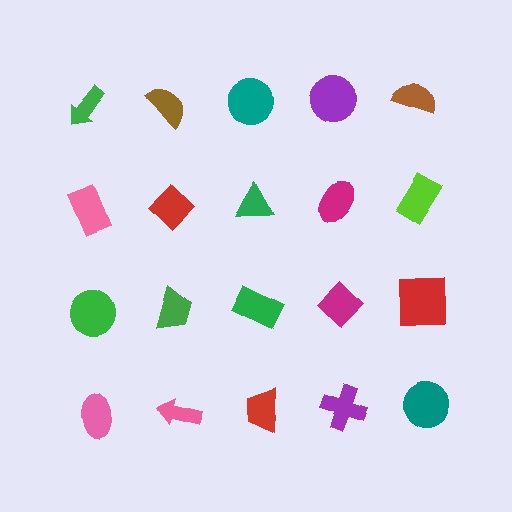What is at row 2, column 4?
A magenta ellipse.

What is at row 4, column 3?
A red trapezoid.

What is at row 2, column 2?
A red diamond.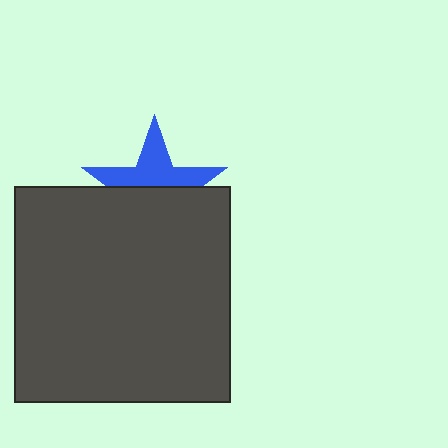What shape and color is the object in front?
The object in front is a dark gray square.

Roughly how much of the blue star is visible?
About half of it is visible (roughly 46%).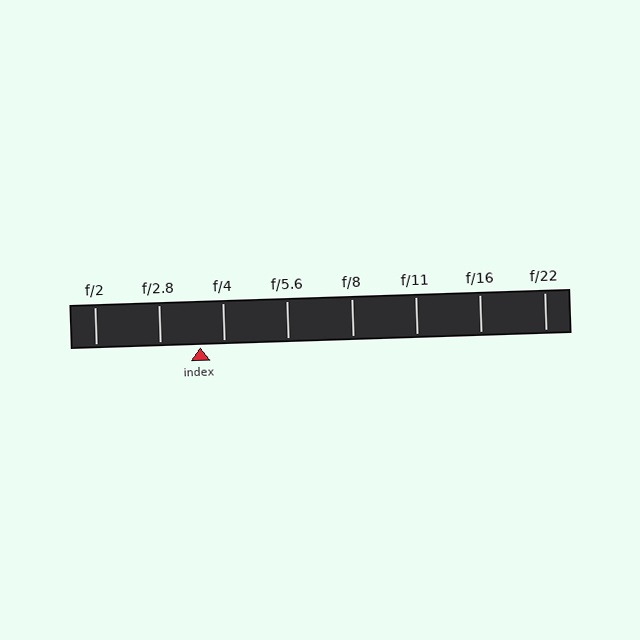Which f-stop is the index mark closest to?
The index mark is closest to f/4.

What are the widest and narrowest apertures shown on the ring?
The widest aperture shown is f/2 and the narrowest is f/22.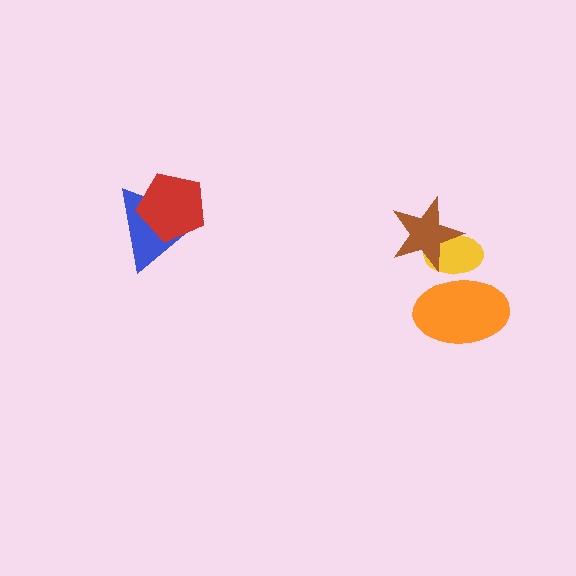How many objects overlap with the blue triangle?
1 object overlaps with the blue triangle.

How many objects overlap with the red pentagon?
1 object overlaps with the red pentagon.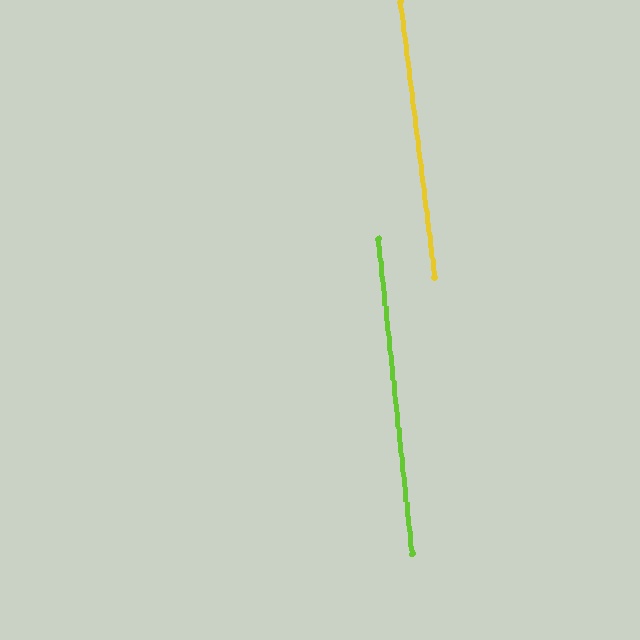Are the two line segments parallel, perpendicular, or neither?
Parallel — their directions differ by only 0.9°.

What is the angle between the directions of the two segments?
Approximately 1 degree.